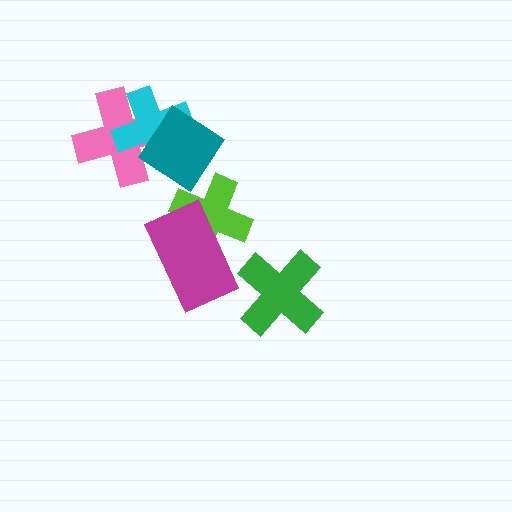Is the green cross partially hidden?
No, no other shape covers it.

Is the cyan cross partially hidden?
Yes, it is partially covered by another shape.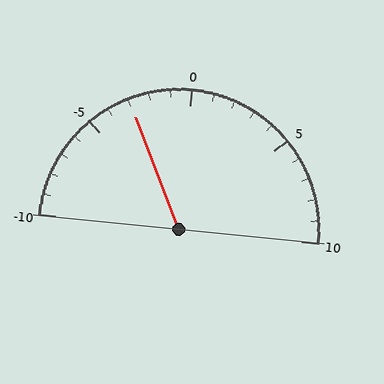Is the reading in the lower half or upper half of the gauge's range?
The reading is in the lower half of the range (-10 to 10).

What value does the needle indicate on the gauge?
The needle indicates approximately -3.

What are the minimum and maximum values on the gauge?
The gauge ranges from -10 to 10.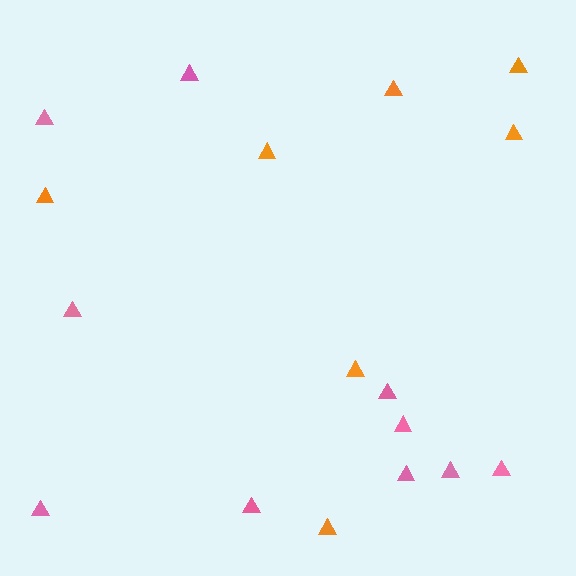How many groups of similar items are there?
There are 2 groups: one group of pink triangles (10) and one group of orange triangles (7).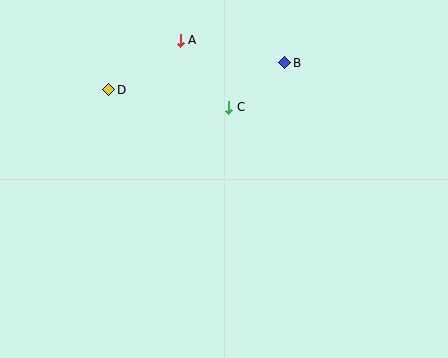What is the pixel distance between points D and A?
The distance between D and A is 87 pixels.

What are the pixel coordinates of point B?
Point B is at (285, 63).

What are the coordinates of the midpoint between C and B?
The midpoint between C and B is at (257, 85).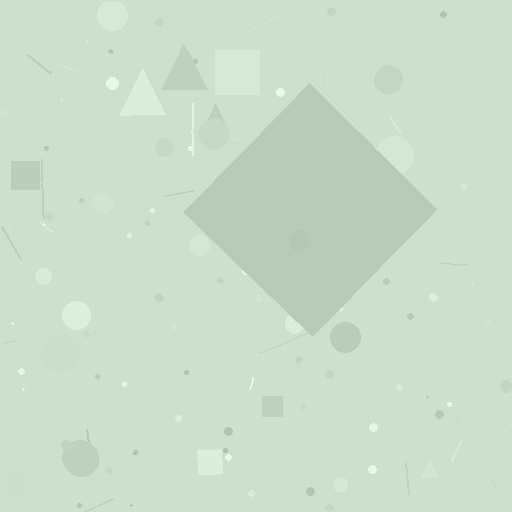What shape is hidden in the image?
A diamond is hidden in the image.